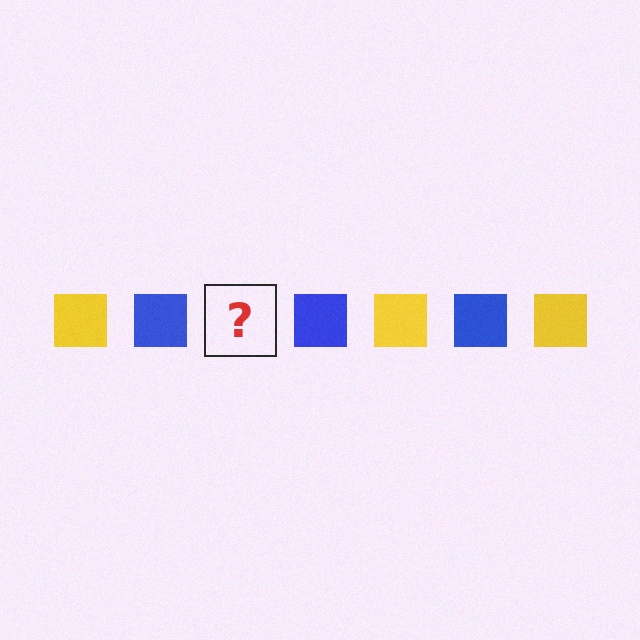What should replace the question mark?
The question mark should be replaced with a yellow square.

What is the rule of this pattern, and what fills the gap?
The rule is that the pattern cycles through yellow, blue squares. The gap should be filled with a yellow square.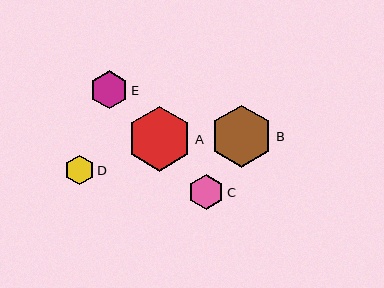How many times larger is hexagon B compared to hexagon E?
Hexagon B is approximately 1.6 times the size of hexagon E.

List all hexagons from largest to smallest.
From largest to smallest: A, B, E, C, D.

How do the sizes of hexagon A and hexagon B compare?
Hexagon A and hexagon B are approximately the same size.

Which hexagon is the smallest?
Hexagon D is the smallest with a size of approximately 29 pixels.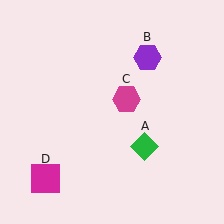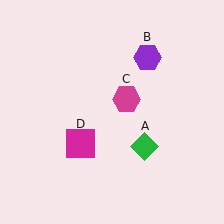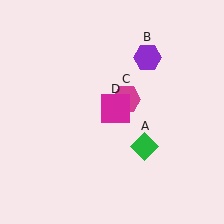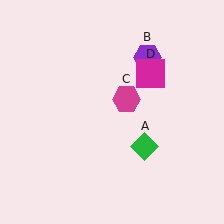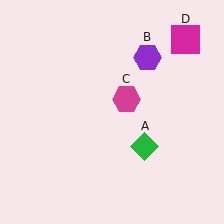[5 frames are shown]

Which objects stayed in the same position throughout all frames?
Green diamond (object A) and purple hexagon (object B) and magenta hexagon (object C) remained stationary.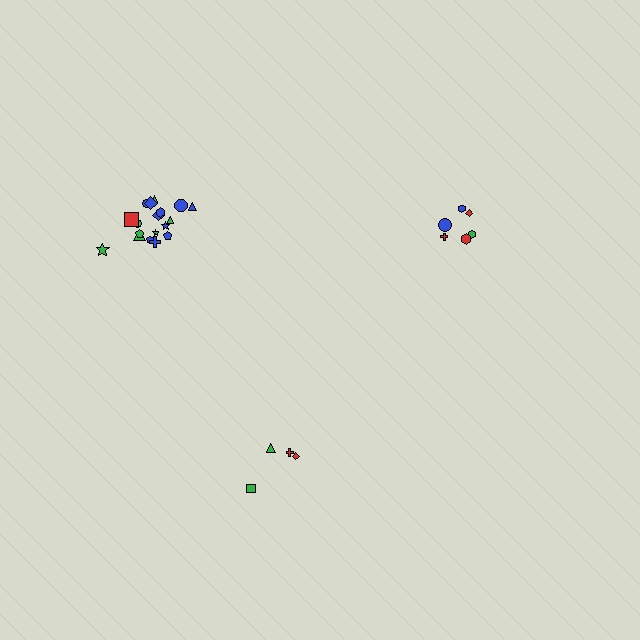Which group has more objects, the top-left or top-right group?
The top-left group.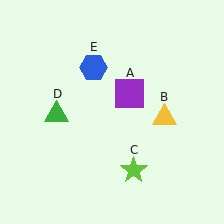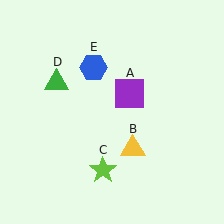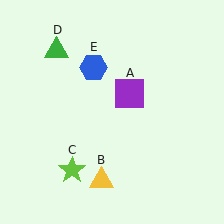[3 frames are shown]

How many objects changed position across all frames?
3 objects changed position: yellow triangle (object B), lime star (object C), green triangle (object D).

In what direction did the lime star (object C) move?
The lime star (object C) moved left.